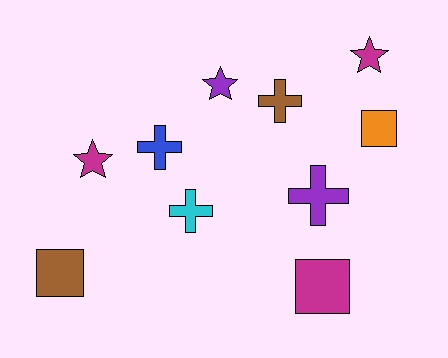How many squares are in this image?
There are 3 squares.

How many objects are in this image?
There are 10 objects.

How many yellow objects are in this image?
There are no yellow objects.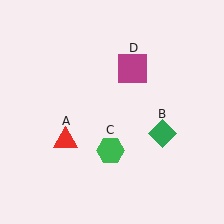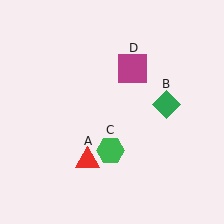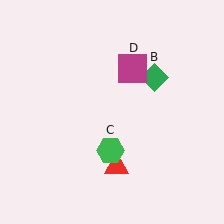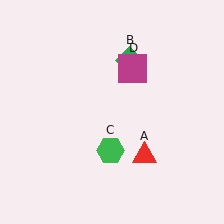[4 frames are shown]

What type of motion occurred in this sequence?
The red triangle (object A), green diamond (object B) rotated counterclockwise around the center of the scene.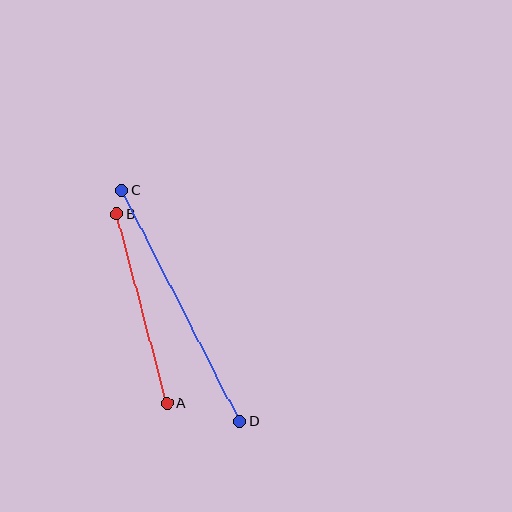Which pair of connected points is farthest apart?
Points C and D are farthest apart.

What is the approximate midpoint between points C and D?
The midpoint is at approximately (181, 306) pixels.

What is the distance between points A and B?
The distance is approximately 195 pixels.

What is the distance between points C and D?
The distance is approximately 259 pixels.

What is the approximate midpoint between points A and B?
The midpoint is at approximately (142, 309) pixels.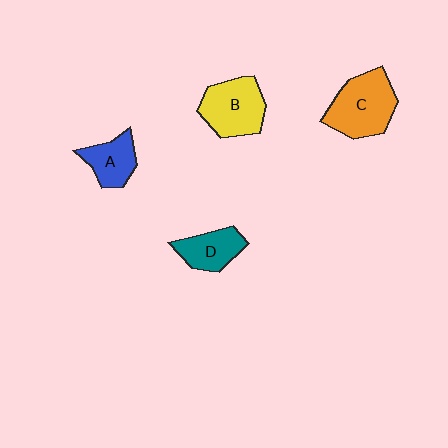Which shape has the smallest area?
Shape A (blue).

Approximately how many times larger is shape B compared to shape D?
Approximately 1.5 times.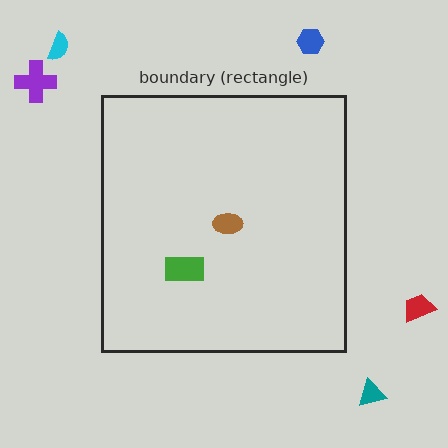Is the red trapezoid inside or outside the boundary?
Outside.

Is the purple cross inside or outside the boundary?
Outside.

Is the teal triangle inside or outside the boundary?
Outside.